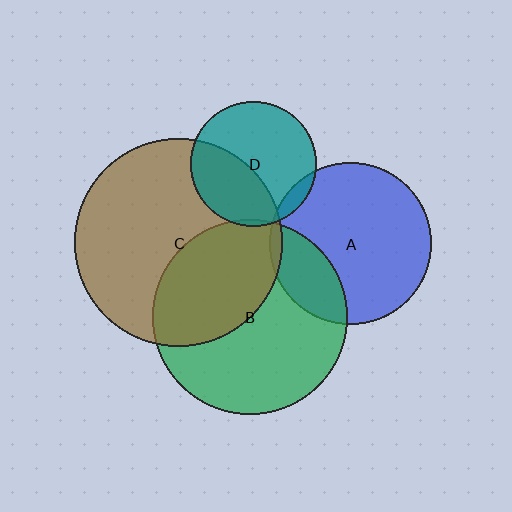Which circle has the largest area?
Circle C (brown).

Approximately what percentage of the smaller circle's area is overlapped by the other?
Approximately 5%.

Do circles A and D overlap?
Yes.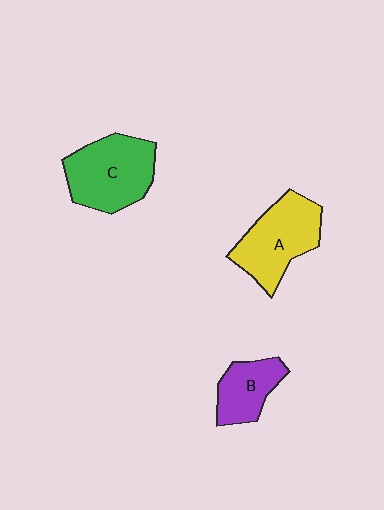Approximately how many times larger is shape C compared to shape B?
Approximately 1.7 times.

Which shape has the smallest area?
Shape B (purple).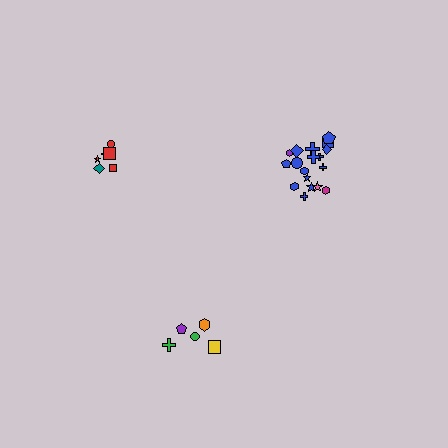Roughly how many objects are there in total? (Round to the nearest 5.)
Roughly 30 objects in total.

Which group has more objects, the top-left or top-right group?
The top-right group.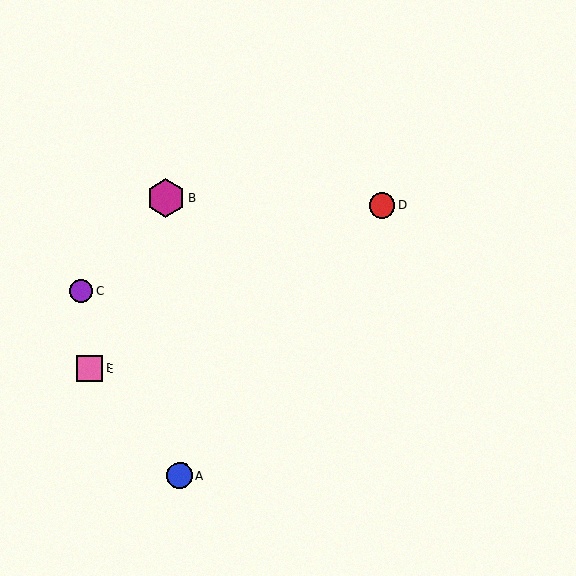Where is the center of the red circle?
The center of the red circle is at (382, 205).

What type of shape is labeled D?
Shape D is a red circle.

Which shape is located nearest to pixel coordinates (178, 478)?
The blue circle (labeled A) at (180, 476) is nearest to that location.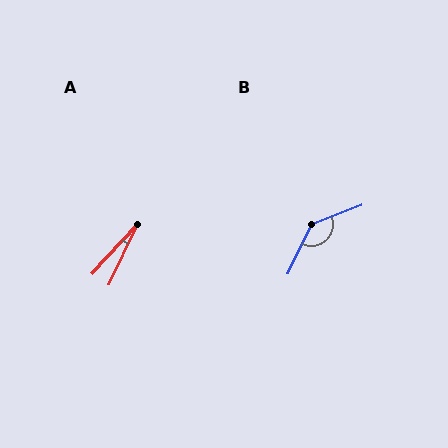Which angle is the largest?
B, at approximately 136 degrees.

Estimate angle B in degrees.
Approximately 136 degrees.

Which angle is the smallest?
A, at approximately 17 degrees.